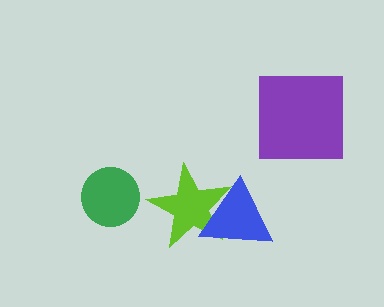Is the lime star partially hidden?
Yes, it is partially covered by another shape.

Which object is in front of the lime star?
The blue triangle is in front of the lime star.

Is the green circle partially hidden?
No, no other shape covers it.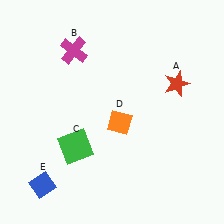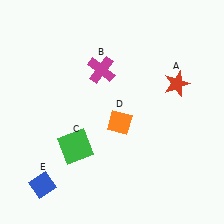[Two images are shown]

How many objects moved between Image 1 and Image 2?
1 object moved between the two images.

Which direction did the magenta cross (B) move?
The magenta cross (B) moved right.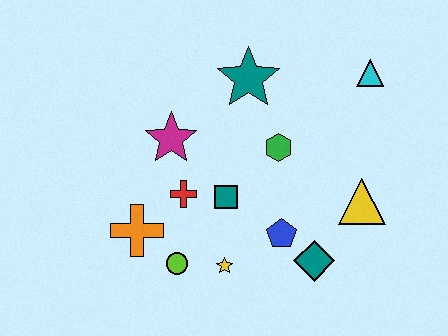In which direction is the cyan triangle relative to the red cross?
The cyan triangle is to the right of the red cross.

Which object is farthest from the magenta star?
The cyan triangle is farthest from the magenta star.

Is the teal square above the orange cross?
Yes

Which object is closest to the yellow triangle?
The teal diamond is closest to the yellow triangle.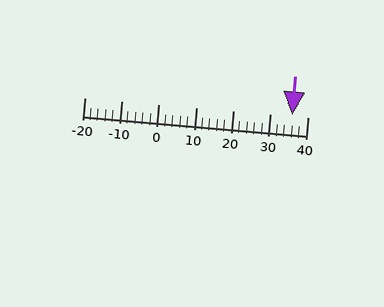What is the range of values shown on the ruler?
The ruler shows values from -20 to 40.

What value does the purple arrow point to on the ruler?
The purple arrow points to approximately 36.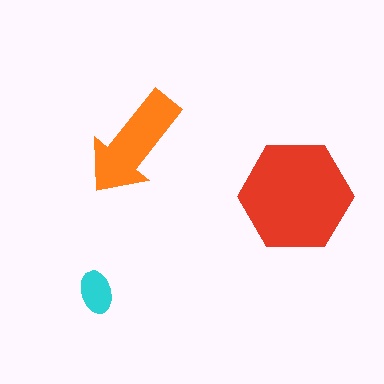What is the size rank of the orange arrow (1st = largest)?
2nd.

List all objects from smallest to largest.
The cyan ellipse, the orange arrow, the red hexagon.